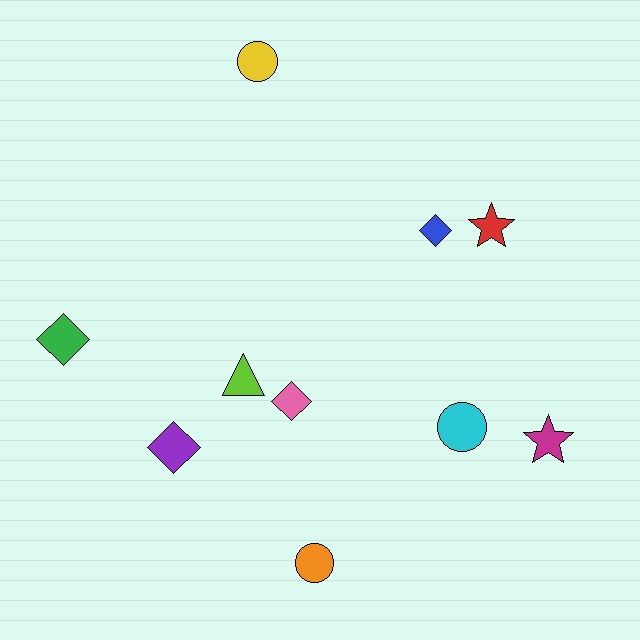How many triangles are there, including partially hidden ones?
There is 1 triangle.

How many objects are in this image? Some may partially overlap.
There are 10 objects.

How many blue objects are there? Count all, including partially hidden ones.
There is 1 blue object.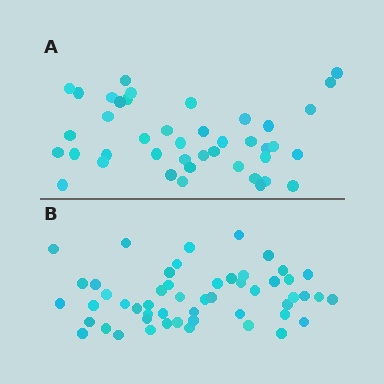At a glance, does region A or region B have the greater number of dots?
Region B (the bottom region) has more dots.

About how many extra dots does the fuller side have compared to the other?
Region B has roughly 10 or so more dots than region A.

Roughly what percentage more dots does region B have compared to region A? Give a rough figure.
About 25% more.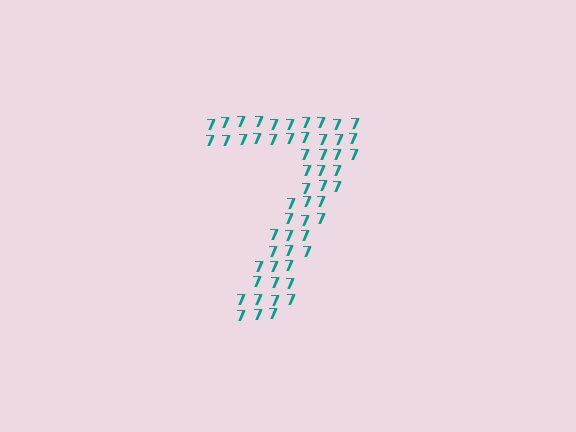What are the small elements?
The small elements are digit 7's.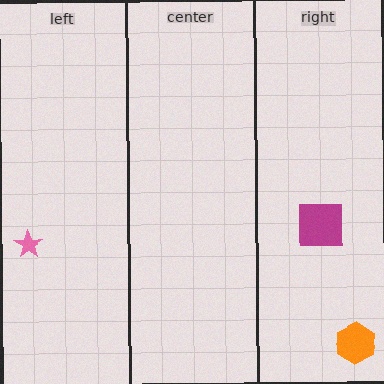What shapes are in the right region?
The orange hexagon, the magenta square.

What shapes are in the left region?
The pink star.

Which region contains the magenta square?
The right region.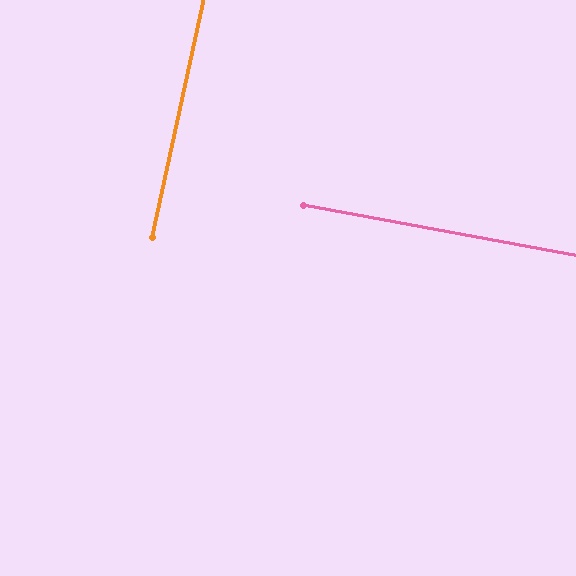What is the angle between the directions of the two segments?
Approximately 88 degrees.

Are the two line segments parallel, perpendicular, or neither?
Perpendicular — they meet at approximately 88°.